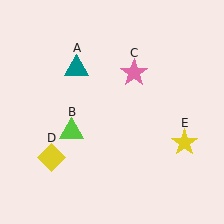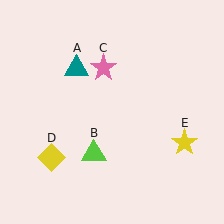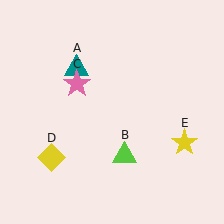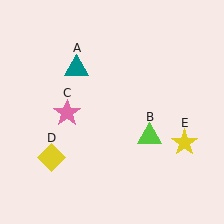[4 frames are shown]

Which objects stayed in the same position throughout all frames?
Teal triangle (object A) and yellow diamond (object D) and yellow star (object E) remained stationary.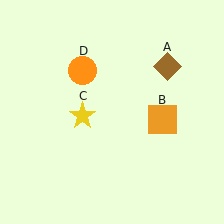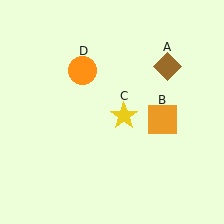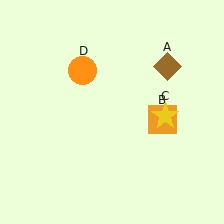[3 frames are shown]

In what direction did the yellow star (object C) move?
The yellow star (object C) moved right.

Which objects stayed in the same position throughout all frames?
Brown diamond (object A) and orange square (object B) and orange circle (object D) remained stationary.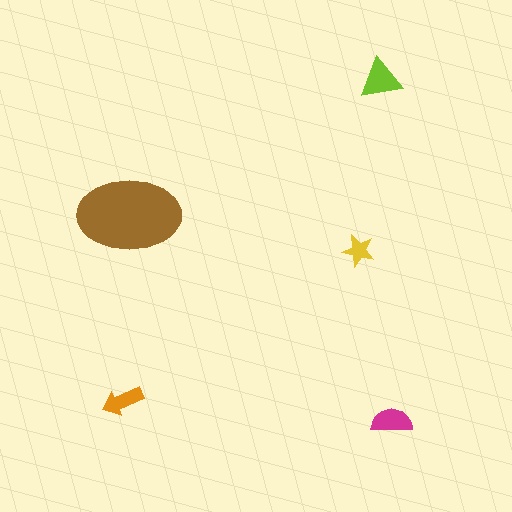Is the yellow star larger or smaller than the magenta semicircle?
Smaller.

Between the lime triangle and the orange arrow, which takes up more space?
The lime triangle.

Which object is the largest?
The brown ellipse.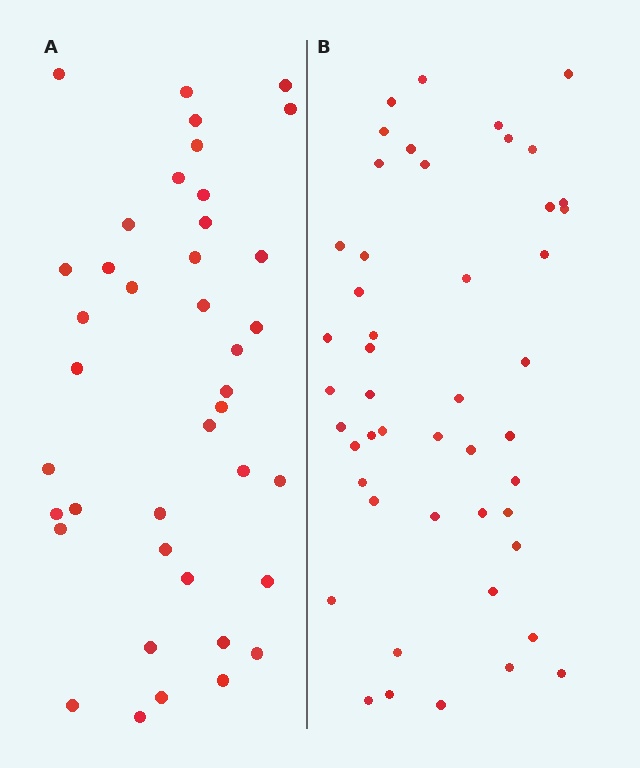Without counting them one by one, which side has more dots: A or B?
Region B (the right region) has more dots.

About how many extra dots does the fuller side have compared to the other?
Region B has roughly 8 or so more dots than region A.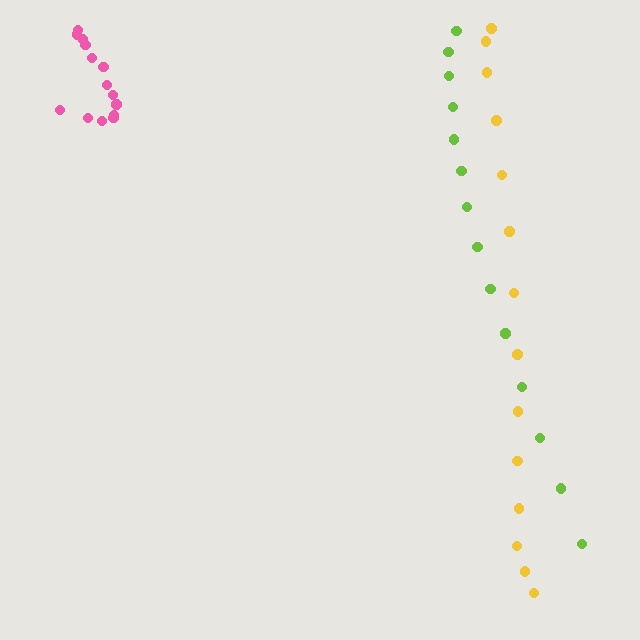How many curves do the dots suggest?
There are 3 distinct paths.